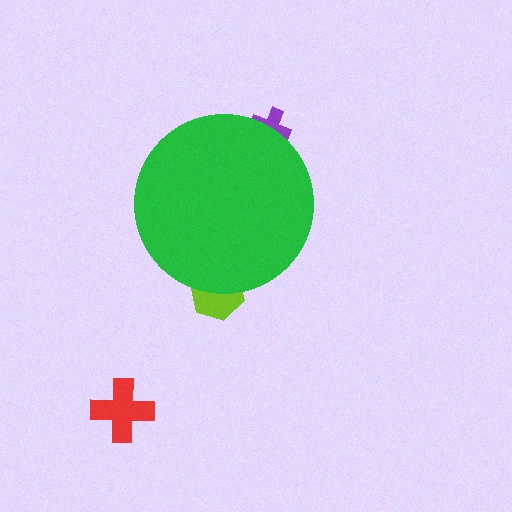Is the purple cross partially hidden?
Yes, the purple cross is partially hidden behind the green circle.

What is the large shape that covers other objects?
A green circle.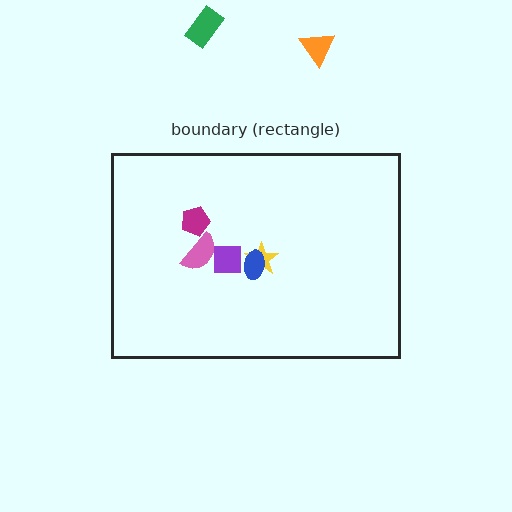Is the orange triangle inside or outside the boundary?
Outside.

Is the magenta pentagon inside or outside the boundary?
Inside.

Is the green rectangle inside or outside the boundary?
Outside.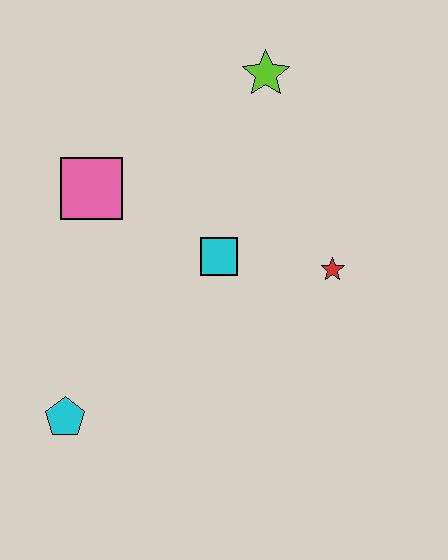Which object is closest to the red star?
The cyan square is closest to the red star.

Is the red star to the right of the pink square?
Yes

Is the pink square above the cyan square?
Yes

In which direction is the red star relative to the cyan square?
The red star is to the right of the cyan square.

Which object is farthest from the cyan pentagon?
The lime star is farthest from the cyan pentagon.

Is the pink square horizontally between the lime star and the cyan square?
No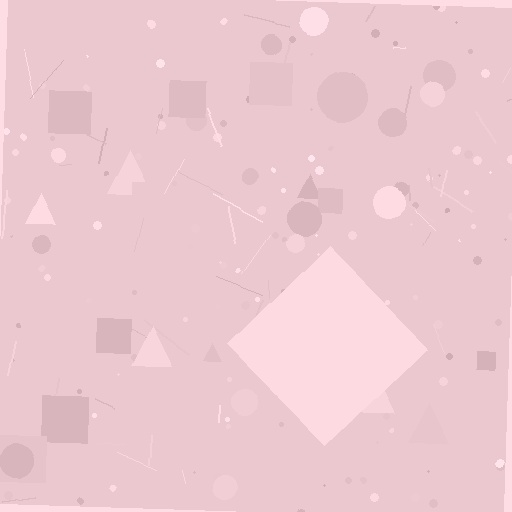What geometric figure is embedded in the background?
A diamond is embedded in the background.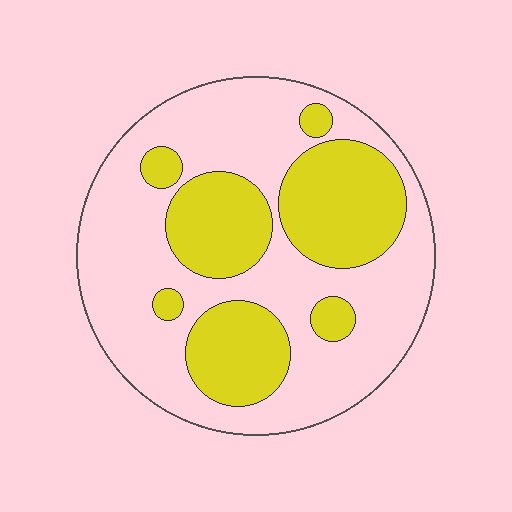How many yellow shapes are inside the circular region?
7.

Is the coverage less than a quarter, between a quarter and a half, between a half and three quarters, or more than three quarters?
Between a quarter and a half.